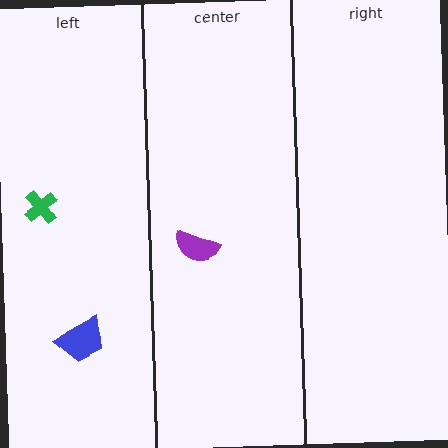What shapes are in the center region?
The purple semicircle.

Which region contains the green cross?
The left region.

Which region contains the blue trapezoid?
The left region.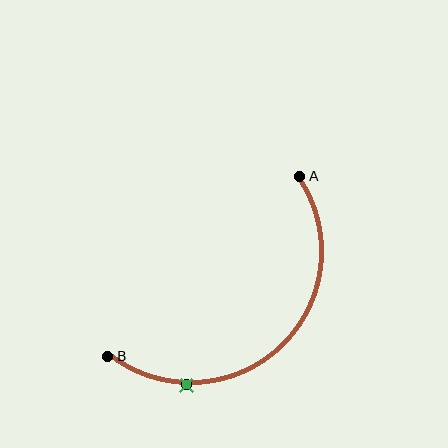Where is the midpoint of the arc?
The arc midpoint is the point on the curve farthest from the straight line joining A and B. It sits below and to the right of that line.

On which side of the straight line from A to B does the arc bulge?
The arc bulges below and to the right of the straight line connecting A and B.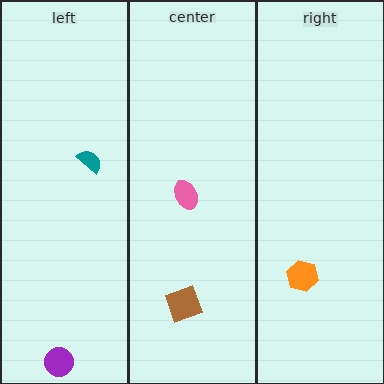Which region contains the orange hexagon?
The right region.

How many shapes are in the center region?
2.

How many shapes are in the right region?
1.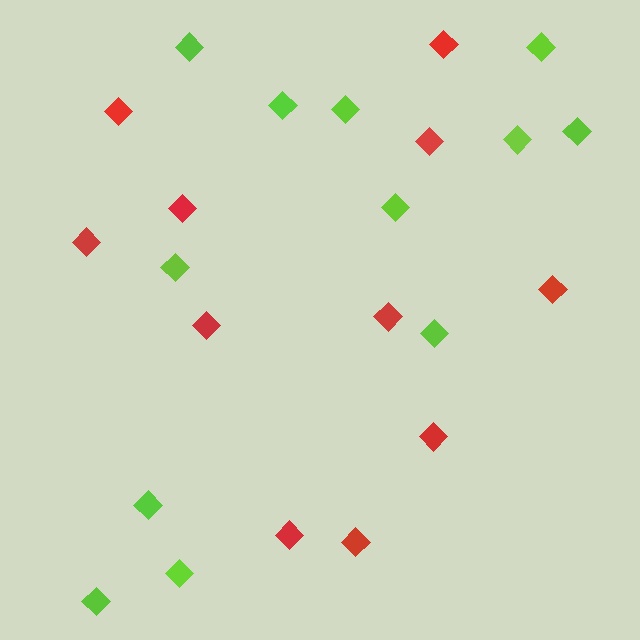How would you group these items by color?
There are 2 groups: one group of lime diamonds (12) and one group of red diamonds (11).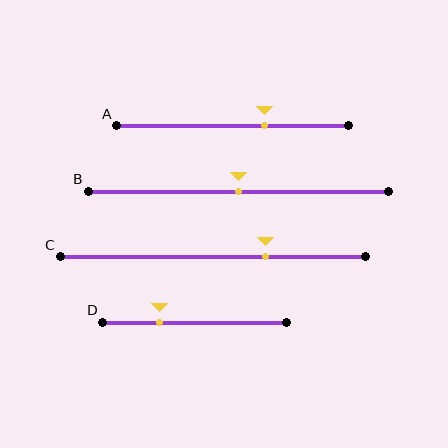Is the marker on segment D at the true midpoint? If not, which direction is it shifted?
No, the marker on segment D is shifted to the left by about 19% of the segment length.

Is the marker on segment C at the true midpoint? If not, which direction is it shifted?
No, the marker on segment C is shifted to the right by about 17% of the segment length.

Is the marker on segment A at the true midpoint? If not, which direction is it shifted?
No, the marker on segment A is shifted to the right by about 14% of the segment length.